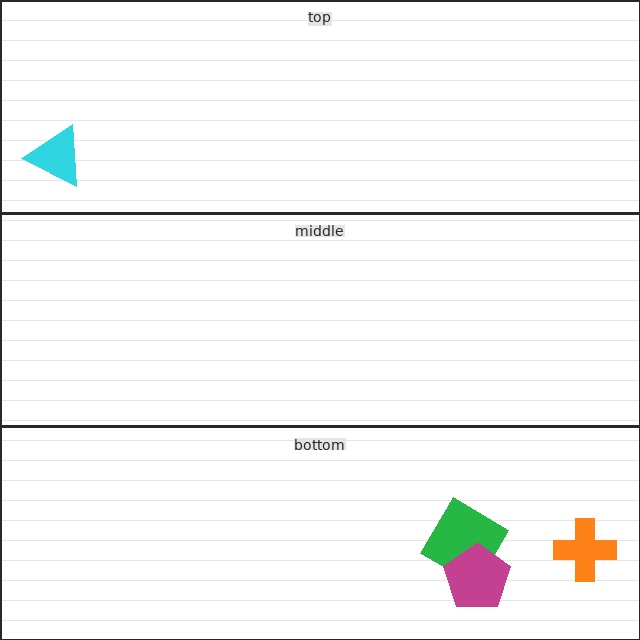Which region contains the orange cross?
The bottom region.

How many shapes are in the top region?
1.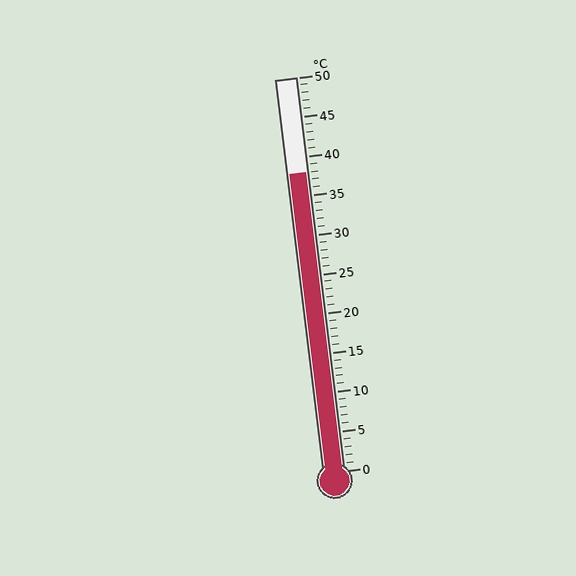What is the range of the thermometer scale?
The thermometer scale ranges from 0°C to 50°C.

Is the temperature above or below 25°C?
The temperature is above 25°C.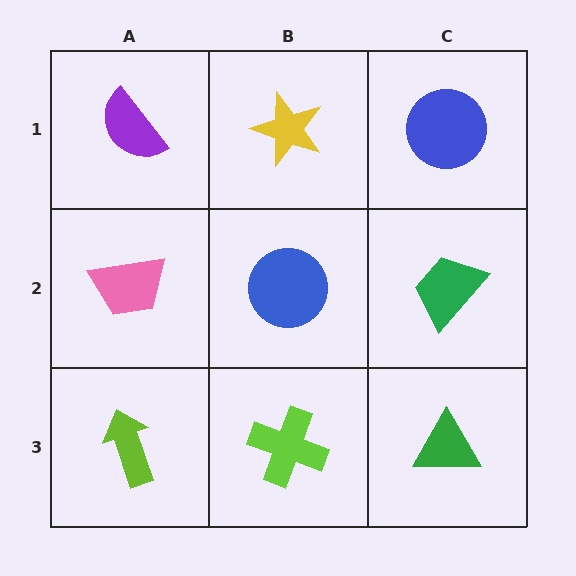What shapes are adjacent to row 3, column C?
A green trapezoid (row 2, column C), a lime cross (row 3, column B).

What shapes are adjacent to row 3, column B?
A blue circle (row 2, column B), a lime arrow (row 3, column A), a green triangle (row 3, column C).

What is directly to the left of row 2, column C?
A blue circle.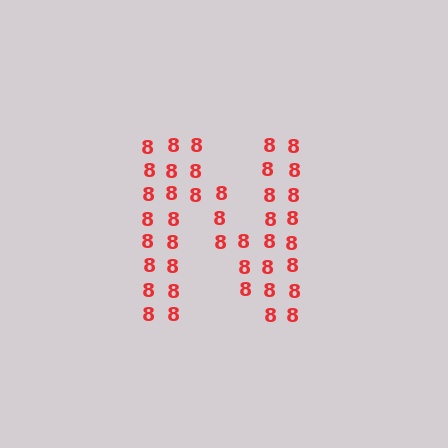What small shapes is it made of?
It is made of small digit 8's.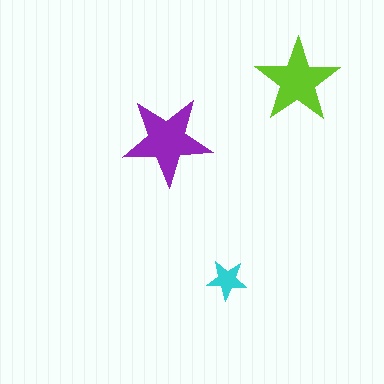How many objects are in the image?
There are 3 objects in the image.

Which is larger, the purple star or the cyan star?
The purple one.